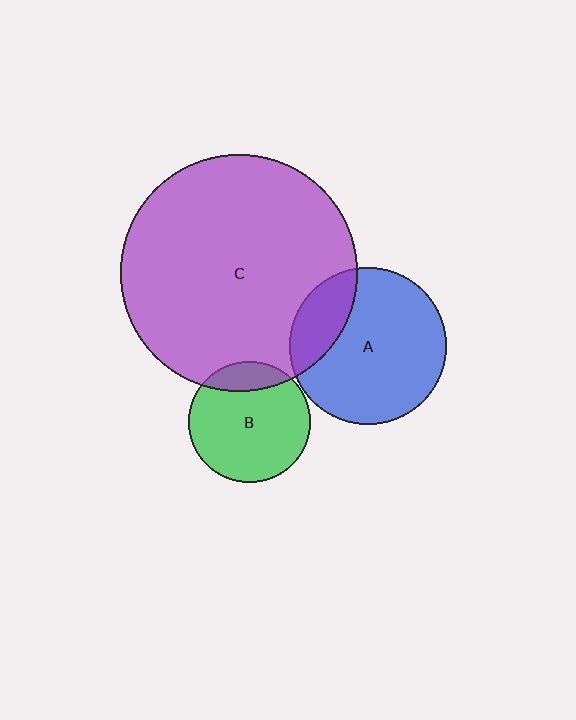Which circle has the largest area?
Circle C (purple).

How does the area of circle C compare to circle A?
Approximately 2.3 times.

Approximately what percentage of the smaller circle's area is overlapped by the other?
Approximately 20%.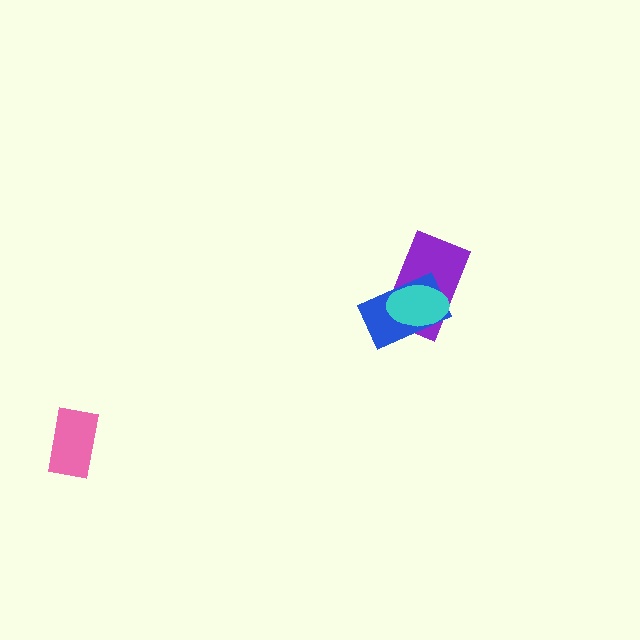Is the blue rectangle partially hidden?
Yes, it is partially covered by another shape.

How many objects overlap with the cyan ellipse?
2 objects overlap with the cyan ellipse.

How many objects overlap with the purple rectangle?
2 objects overlap with the purple rectangle.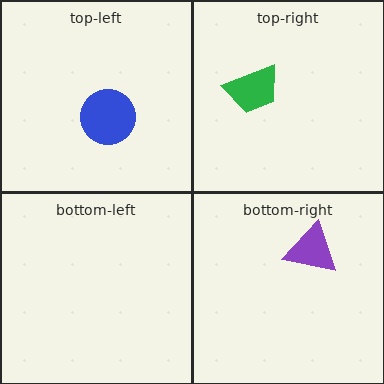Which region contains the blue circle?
The top-left region.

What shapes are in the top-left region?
The blue circle.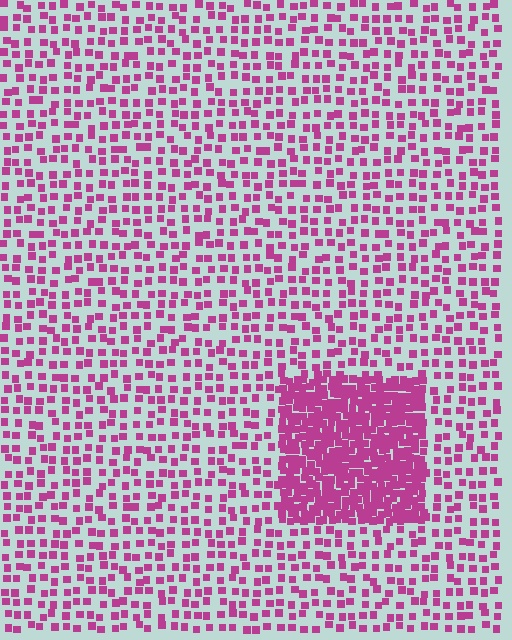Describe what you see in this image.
The image contains small magenta elements arranged at two different densities. A rectangle-shaped region is visible where the elements are more densely packed than the surrounding area.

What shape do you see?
I see a rectangle.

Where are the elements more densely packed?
The elements are more densely packed inside the rectangle boundary.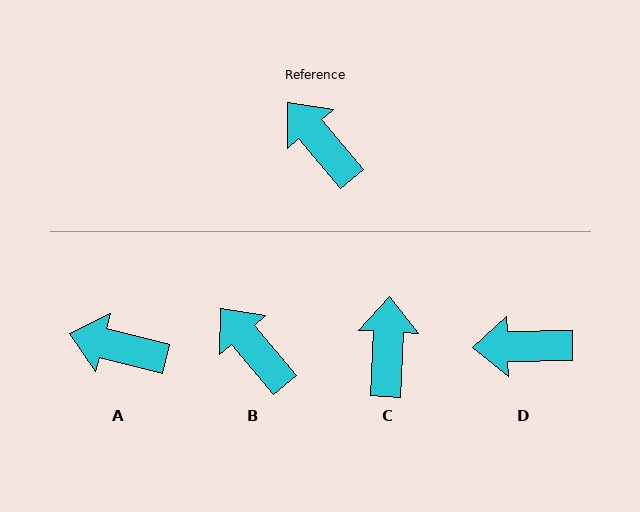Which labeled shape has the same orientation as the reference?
B.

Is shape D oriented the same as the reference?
No, it is off by about 51 degrees.